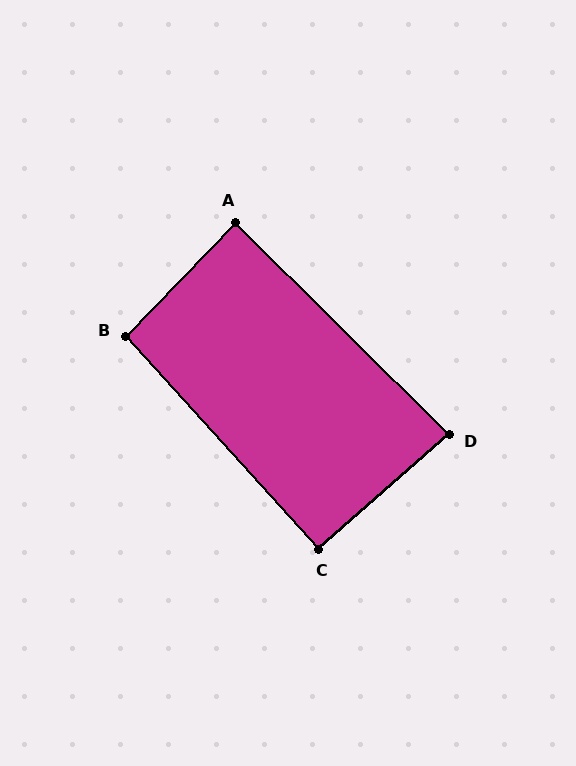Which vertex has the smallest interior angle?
D, at approximately 86 degrees.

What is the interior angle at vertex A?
Approximately 89 degrees (approximately right).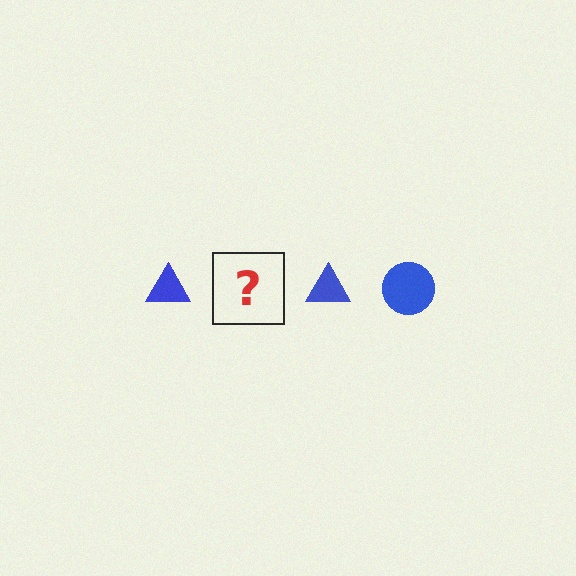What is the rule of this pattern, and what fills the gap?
The rule is that the pattern cycles through triangle, circle shapes in blue. The gap should be filled with a blue circle.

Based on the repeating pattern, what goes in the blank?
The blank should be a blue circle.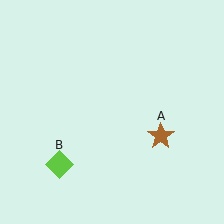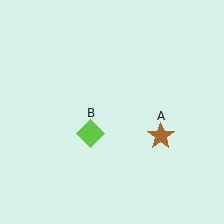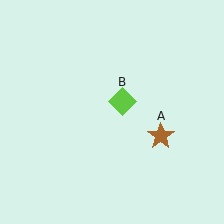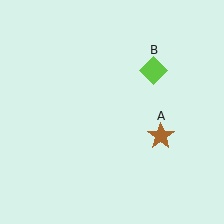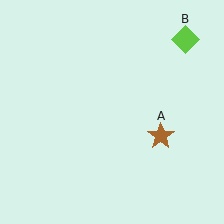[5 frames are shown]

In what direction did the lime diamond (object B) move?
The lime diamond (object B) moved up and to the right.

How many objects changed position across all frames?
1 object changed position: lime diamond (object B).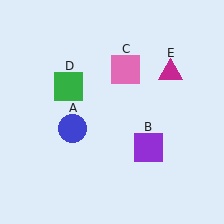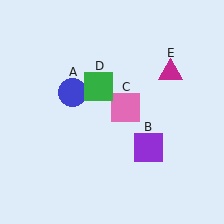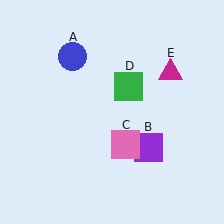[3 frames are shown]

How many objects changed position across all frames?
3 objects changed position: blue circle (object A), pink square (object C), green square (object D).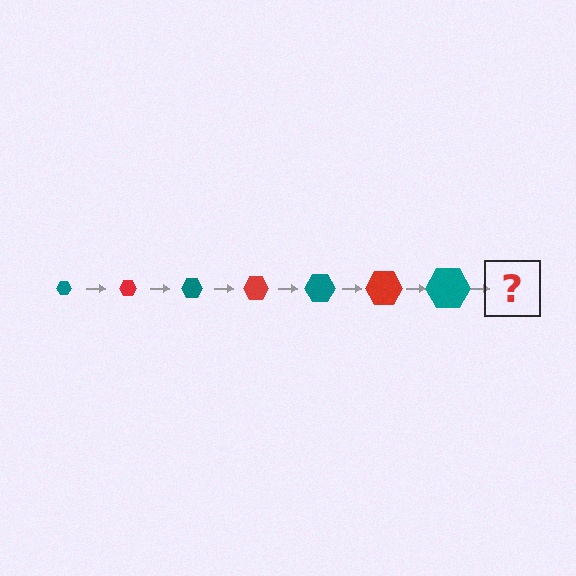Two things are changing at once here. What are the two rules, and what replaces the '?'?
The two rules are that the hexagon grows larger each step and the color cycles through teal and red. The '?' should be a red hexagon, larger than the previous one.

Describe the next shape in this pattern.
It should be a red hexagon, larger than the previous one.